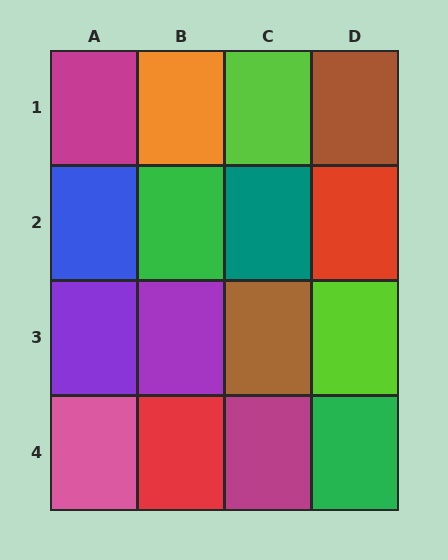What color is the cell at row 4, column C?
Magenta.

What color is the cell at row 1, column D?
Brown.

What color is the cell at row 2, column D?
Red.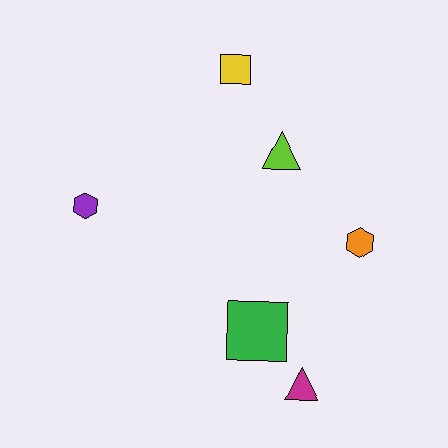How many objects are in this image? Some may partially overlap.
There are 6 objects.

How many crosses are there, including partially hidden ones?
There are no crosses.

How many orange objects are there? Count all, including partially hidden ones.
There is 1 orange object.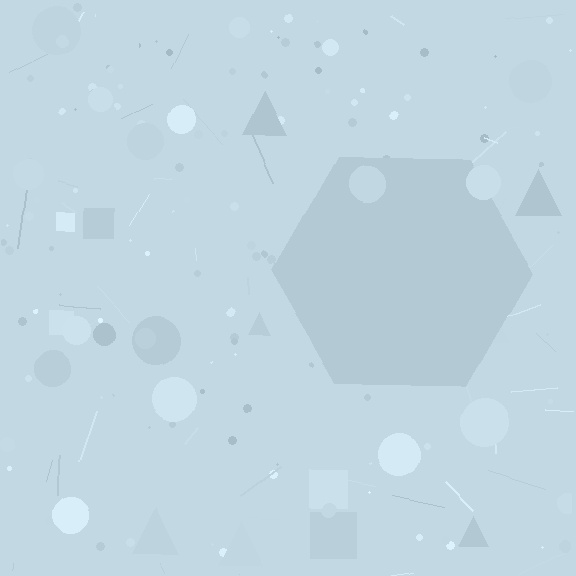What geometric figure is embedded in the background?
A hexagon is embedded in the background.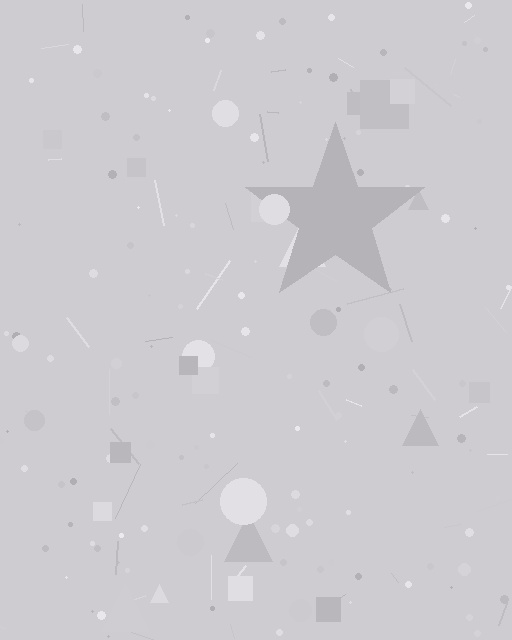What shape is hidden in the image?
A star is hidden in the image.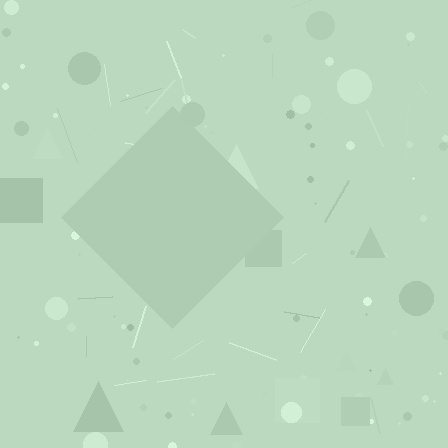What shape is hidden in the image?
A diamond is hidden in the image.